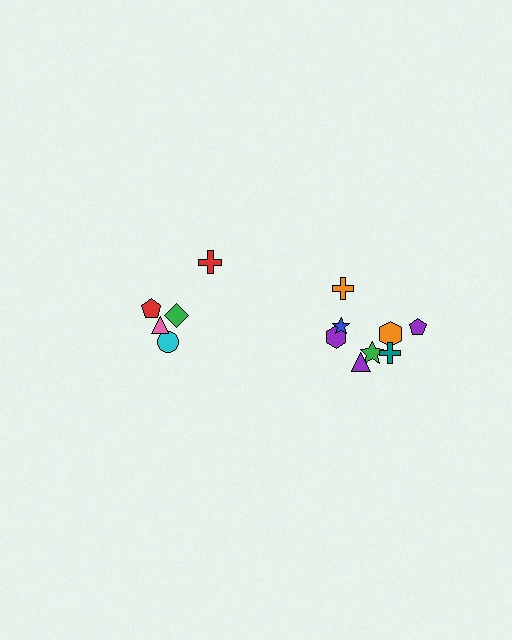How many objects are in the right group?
There are 8 objects.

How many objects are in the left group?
There are 5 objects.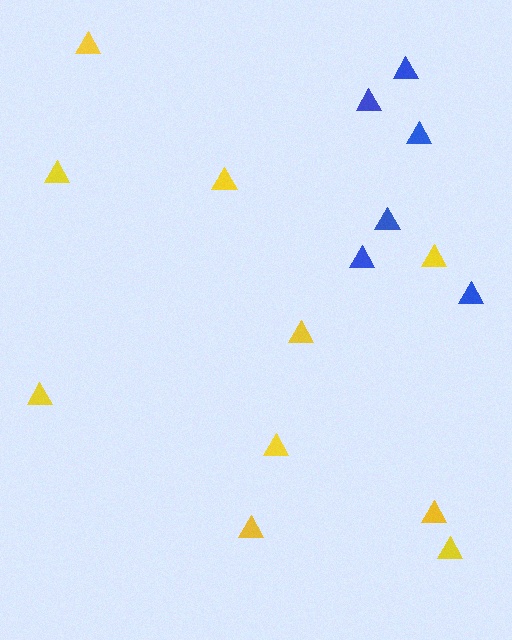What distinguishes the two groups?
There are 2 groups: one group of yellow triangles (10) and one group of blue triangles (6).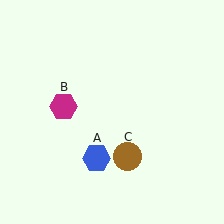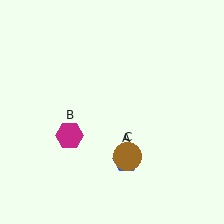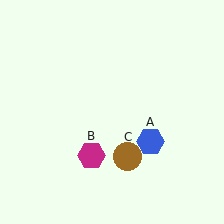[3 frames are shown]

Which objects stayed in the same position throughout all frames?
Brown circle (object C) remained stationary.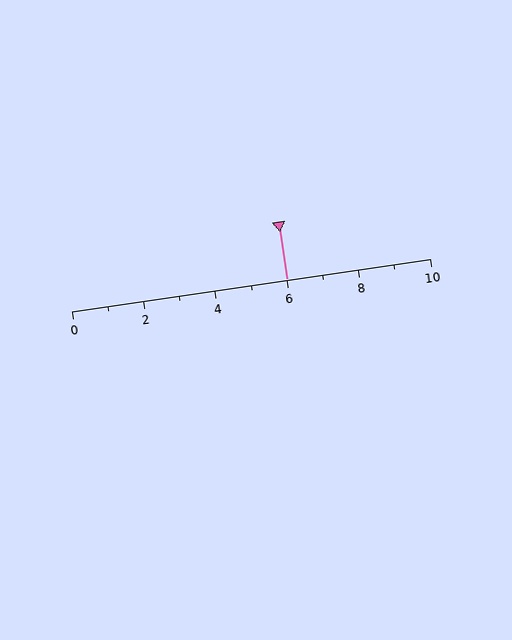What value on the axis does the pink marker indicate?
The marker indicates approximately 6.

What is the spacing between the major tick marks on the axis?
The major ticks are spaced 2 apart.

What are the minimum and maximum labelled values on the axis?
The axis runs from 0 to 10.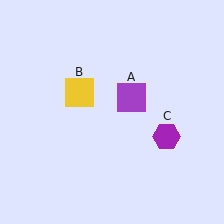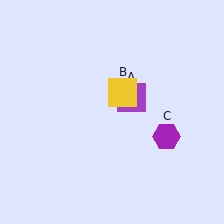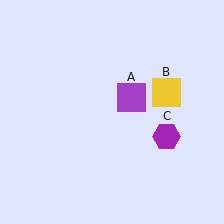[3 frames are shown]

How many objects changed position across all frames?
1 object changed position: yellow square (object B).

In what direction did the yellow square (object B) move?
The yellow square (object B) moved right.